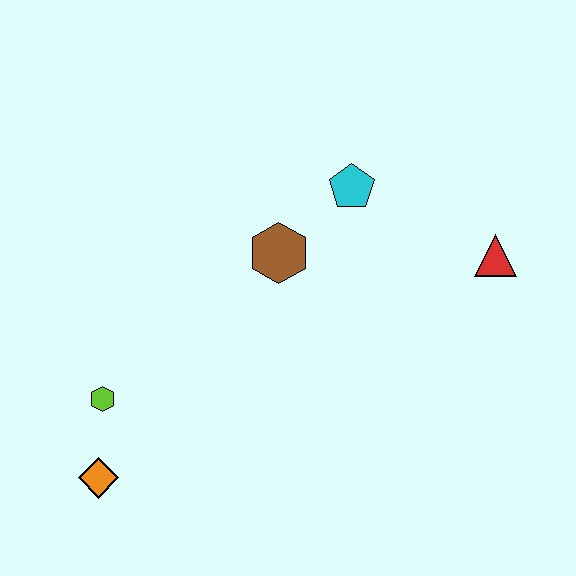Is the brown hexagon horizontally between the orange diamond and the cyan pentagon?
Yes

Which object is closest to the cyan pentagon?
The brown hexagon is closest to the cyan pentagon.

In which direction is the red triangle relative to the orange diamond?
The red triangle is to the right of the orange diamond.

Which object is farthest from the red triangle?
The orange diamond is farthest from the red triangle.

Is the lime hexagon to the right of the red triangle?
No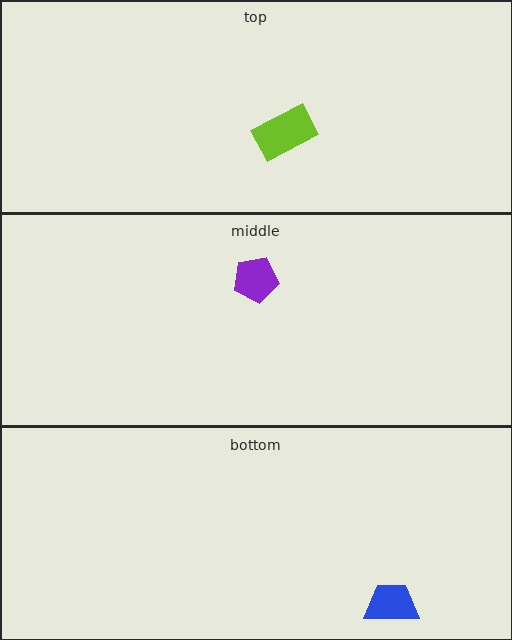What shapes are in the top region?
The lime rectangle.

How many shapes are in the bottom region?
1.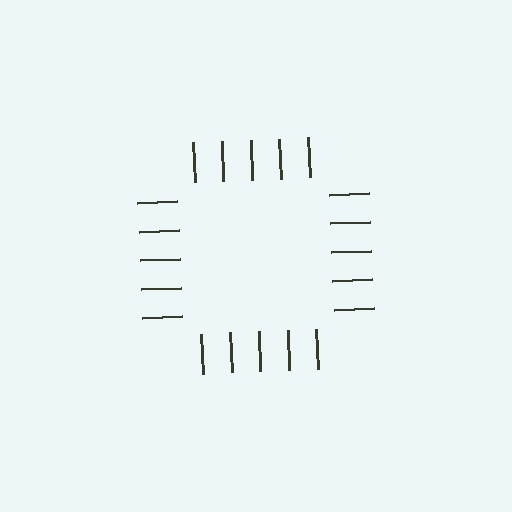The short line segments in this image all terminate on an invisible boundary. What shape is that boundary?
An illusory square — the line segments terminate on its edges but no continuous stroke is drawn.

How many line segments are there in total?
20 — 5 along each of the 4 edges.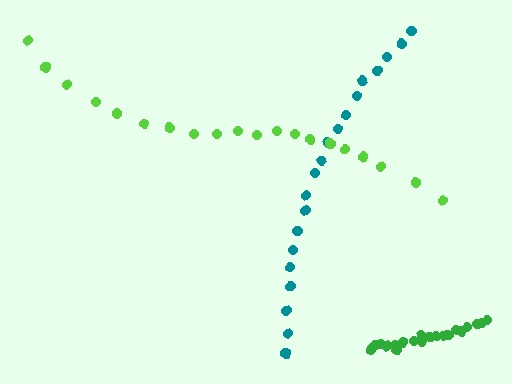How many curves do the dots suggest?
There are 3 distinct paths.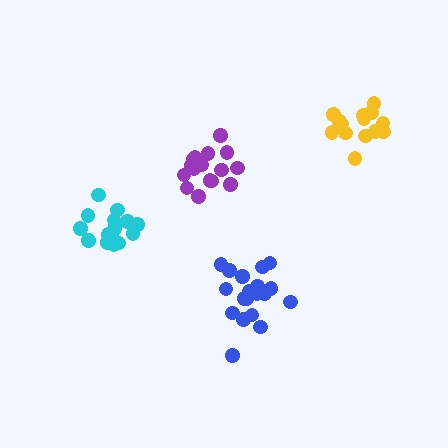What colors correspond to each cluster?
The clusters are colored: purple, blue, cyan, yellow.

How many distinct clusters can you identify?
There are 4 distinct clusters.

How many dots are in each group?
Group 1: 16 dots, Group 2: 19 dots, Group 3: 17 dots, Group 4: 14 dots (66 total).